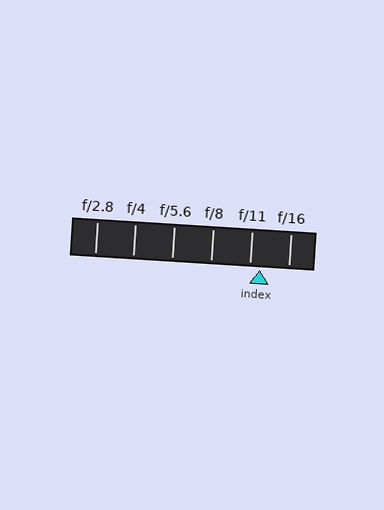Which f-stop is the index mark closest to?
The index mark is closest to f/11.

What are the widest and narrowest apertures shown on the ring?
The widest aperture shown is f/2.8 and the narrowest is f/16.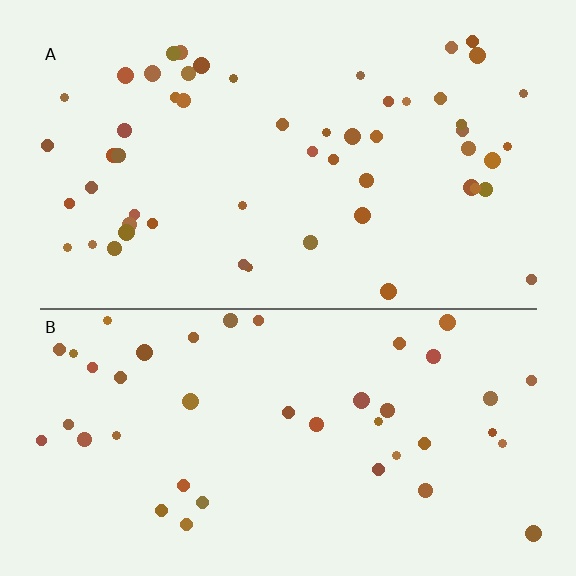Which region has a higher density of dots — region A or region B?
A (the top).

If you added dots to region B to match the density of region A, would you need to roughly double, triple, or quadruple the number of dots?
Approximately double.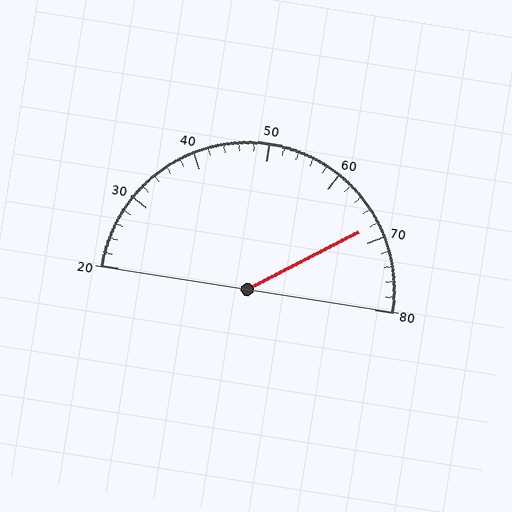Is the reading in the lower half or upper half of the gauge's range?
The reading is in the upper half of the range (20 to 80).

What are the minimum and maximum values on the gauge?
The gauge ranges from 20 to 80.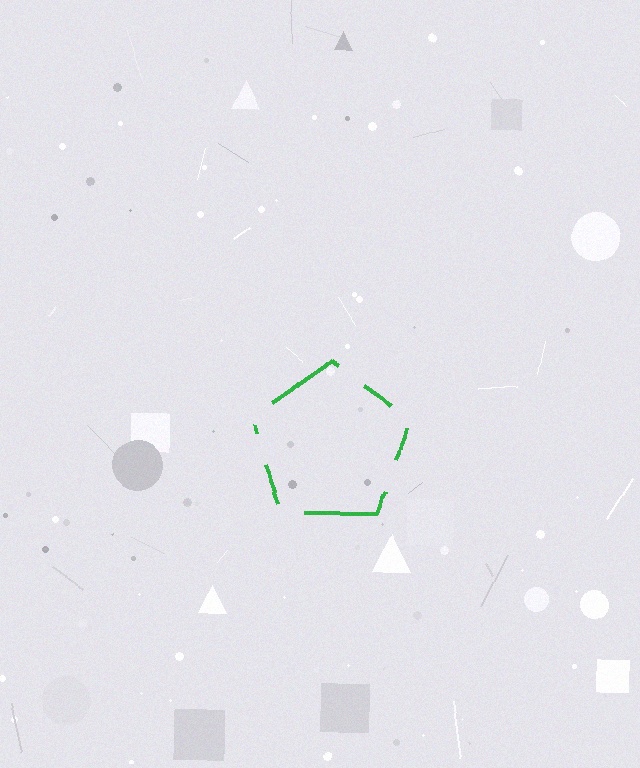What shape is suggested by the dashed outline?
The dashed outline suggests a pentagon.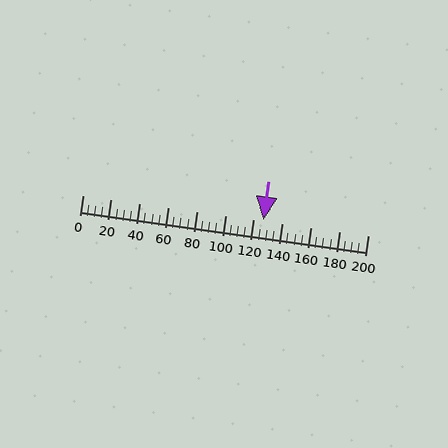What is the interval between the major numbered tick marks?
The major tick marks are spaced 20 units apart.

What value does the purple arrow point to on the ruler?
The purple arrow points to approximately 127.